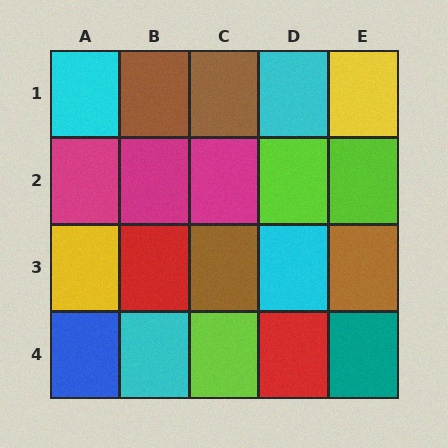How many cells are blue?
1 cell is blue.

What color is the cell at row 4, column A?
Blue.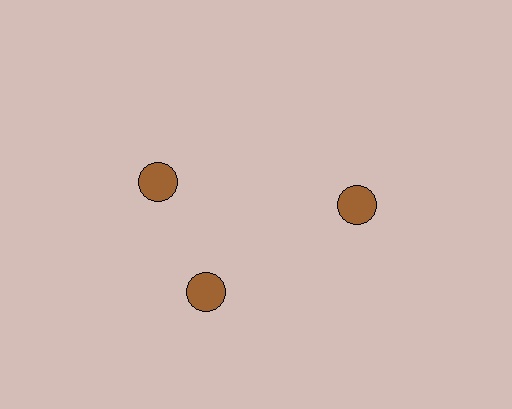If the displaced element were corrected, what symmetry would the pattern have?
It would have 3-fold rotational symmetry — the pattern would map onto itself every 120 degrees.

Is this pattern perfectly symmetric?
No. The 3 brown circles are arranged in a ring, but one element near the 11 o'clock position is rotated out of alignment along the ring, breaking the 3-fold rotational symmetry.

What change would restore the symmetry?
The symmetry would be restored by rotating it back into even spacing with its neighbors so that all 3 circles sit at equal angles and equal distance from the center.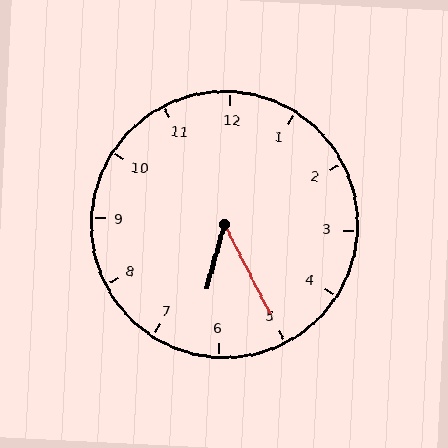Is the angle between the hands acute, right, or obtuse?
It is acute.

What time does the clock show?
6:25.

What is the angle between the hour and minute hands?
Approximately 42 degrees.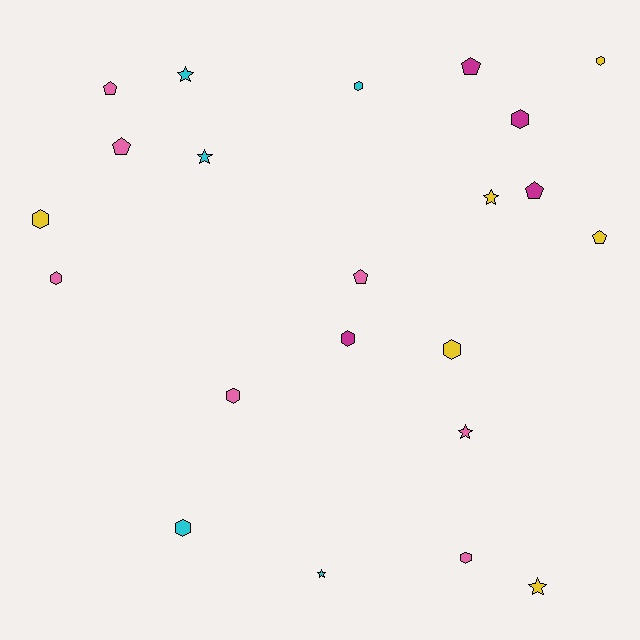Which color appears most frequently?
Pink, with 7 objects.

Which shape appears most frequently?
Hexagon, with 10 objects.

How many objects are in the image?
There are 22 objects.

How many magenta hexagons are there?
There are 2 magenta hexagons.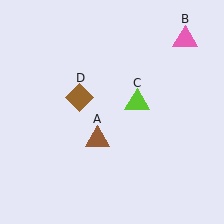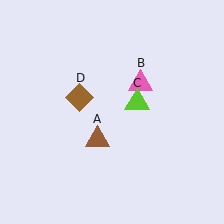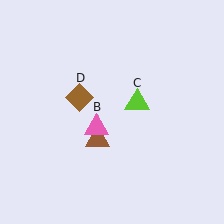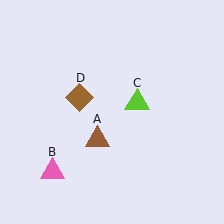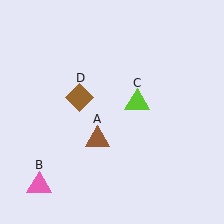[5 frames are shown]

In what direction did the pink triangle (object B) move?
The pink triangle (object B) moved down and to the left.